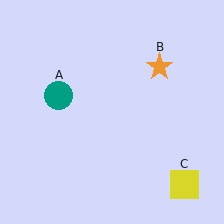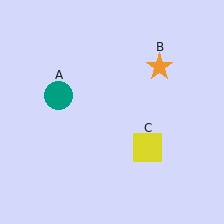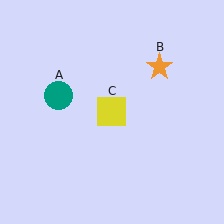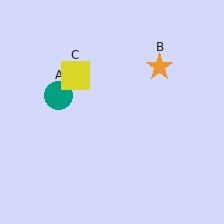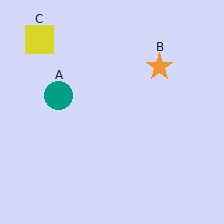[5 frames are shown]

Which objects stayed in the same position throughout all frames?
Teal circle (object A) and orange star (object B) remained stationary.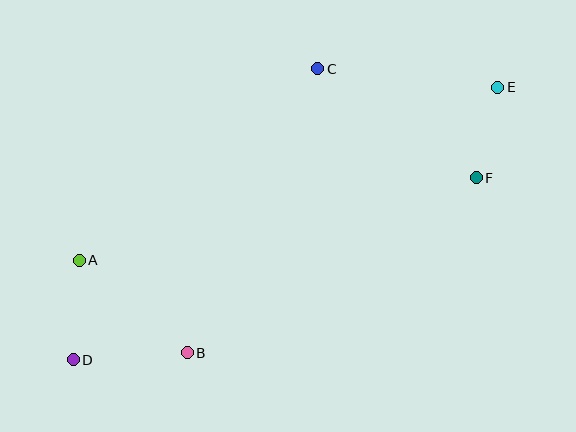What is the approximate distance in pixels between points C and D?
The distance between C and D is approximately 380 pixels.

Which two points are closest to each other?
Points E and F are closest to each other.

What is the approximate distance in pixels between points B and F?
The distance between B and F is approximately 338 pixels.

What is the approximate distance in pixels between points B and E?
The distance between B and E is approximately 409 pixels.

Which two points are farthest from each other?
Points D and E are farthest from each other.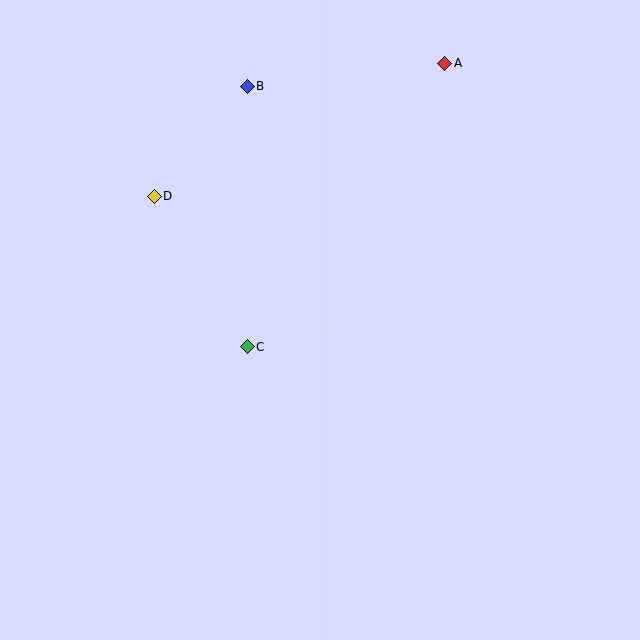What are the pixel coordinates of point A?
Point A is at (445, 63).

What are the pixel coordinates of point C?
Point C is at (247, 347).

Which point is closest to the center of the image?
Point C at (247, 347) is closest to the center.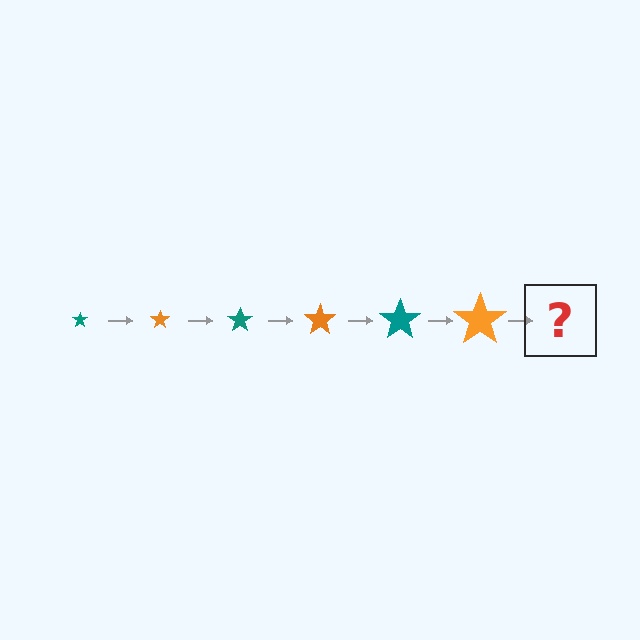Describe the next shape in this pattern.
It should be a teal star, larger than the previous one.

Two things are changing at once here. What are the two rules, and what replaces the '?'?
The two rules are that the star grows larger each step and the color cycles through teal and orange. The '?' should be a teal star, larger than the previous one.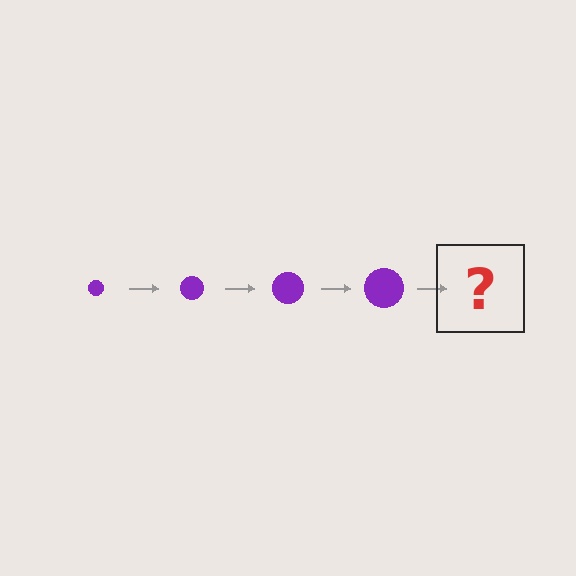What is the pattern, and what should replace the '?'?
The pattern is that the circle gets progressively larger each step. The '?' should be a purple circle, larger than the previous one.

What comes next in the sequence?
The next element should be a purple circle, larger than the previous one.